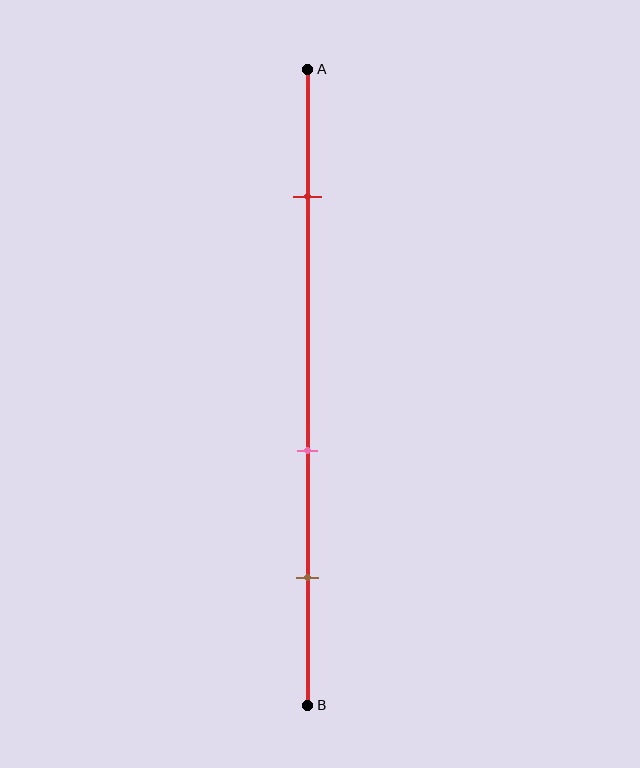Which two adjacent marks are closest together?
The pink and brown marks are the closest adjacent pair.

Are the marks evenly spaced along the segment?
No, the marks are not evenly spaced.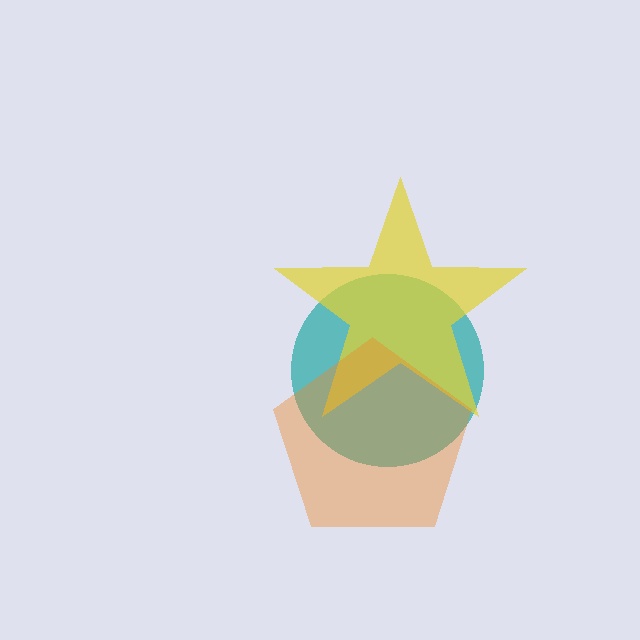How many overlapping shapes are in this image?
There are 3 overlapping shapes in the image.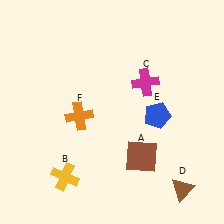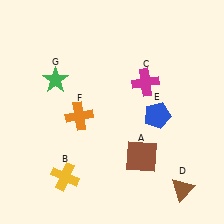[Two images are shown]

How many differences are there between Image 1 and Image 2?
There is 1 difference between the two images.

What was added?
A green star (G) was added in Image 2.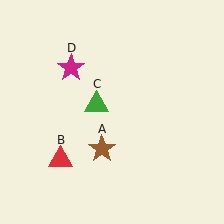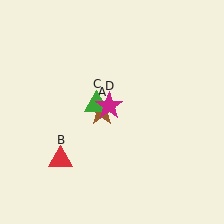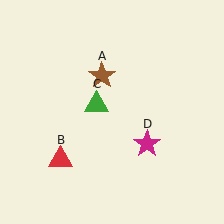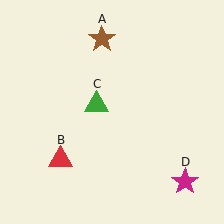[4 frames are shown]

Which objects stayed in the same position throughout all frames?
Red triangle (object B) and green triangle (object C) remained stationary.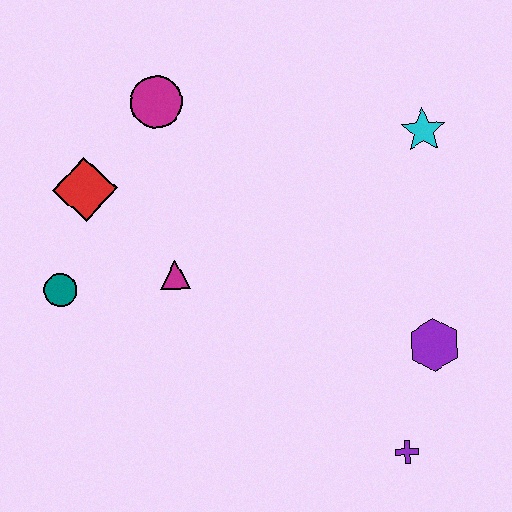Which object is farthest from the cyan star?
The teal circle is farthest from the cyan star.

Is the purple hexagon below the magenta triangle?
Yes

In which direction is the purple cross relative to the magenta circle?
The purple cross is below the magenta circle.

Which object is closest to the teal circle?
The red diamond is closest to the teal circle.